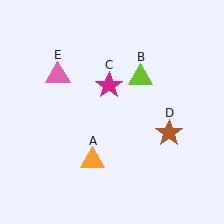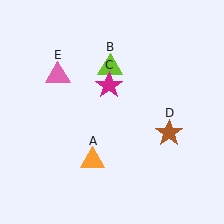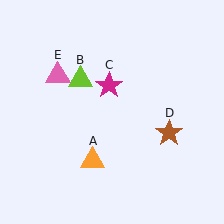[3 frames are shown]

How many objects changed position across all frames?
1 object changed position: lime triangle (object B).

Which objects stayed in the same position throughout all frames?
Orange triangle (object A) and magenta star (object C) and brown star (object D) and pink triangle (object E) remained stationary.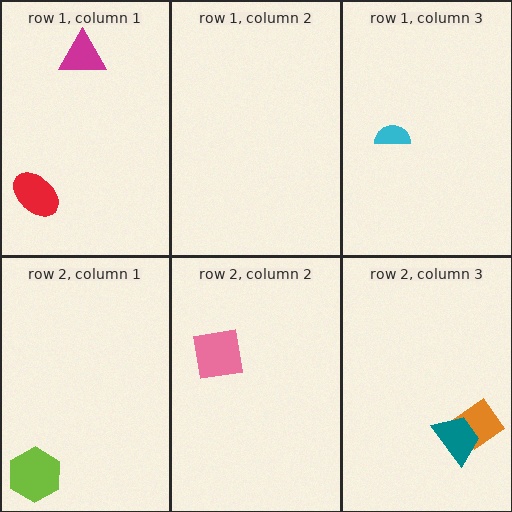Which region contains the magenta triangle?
The row 1, column 1 region.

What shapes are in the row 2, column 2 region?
The pink square.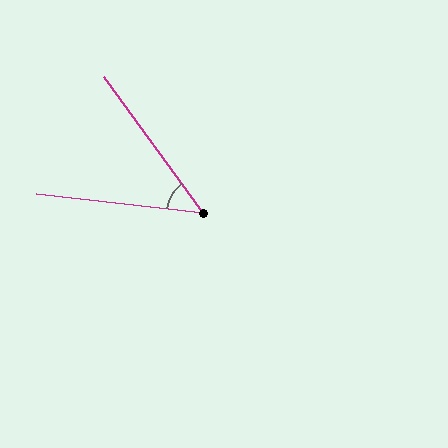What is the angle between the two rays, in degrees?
Approximately 48 degrees.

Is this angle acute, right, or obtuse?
It is acute.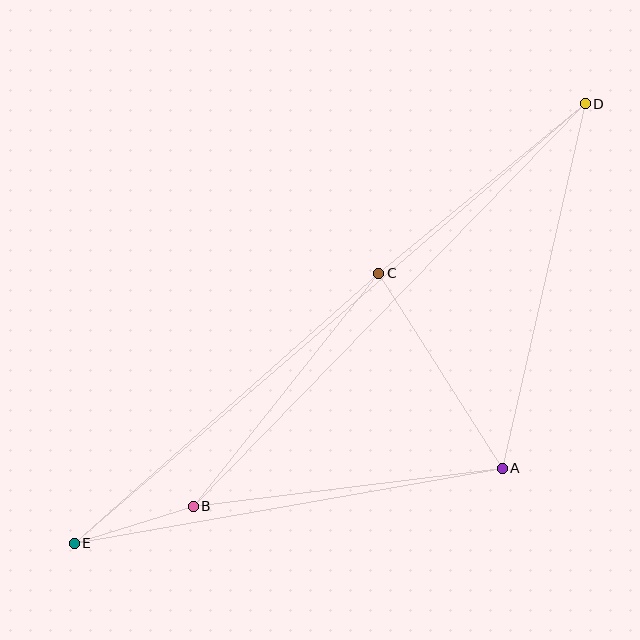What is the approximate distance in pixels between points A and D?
The distance between A and D is approximately 374 pixels.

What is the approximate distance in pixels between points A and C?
The distance between A and C is approximately 230 pixels.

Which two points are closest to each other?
Points B and E are closest to each other.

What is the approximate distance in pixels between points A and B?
The distance between A and B is approximately 311 pixels.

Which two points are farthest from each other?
Points D and E are farthest from each other.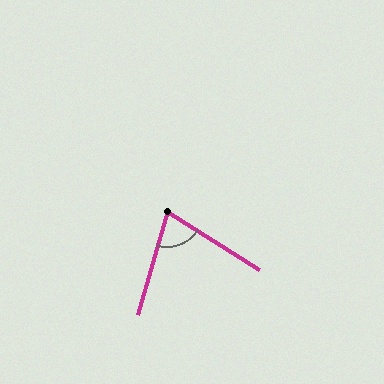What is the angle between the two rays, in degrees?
Approximately 74 degrees.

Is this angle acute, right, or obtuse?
It is acute.